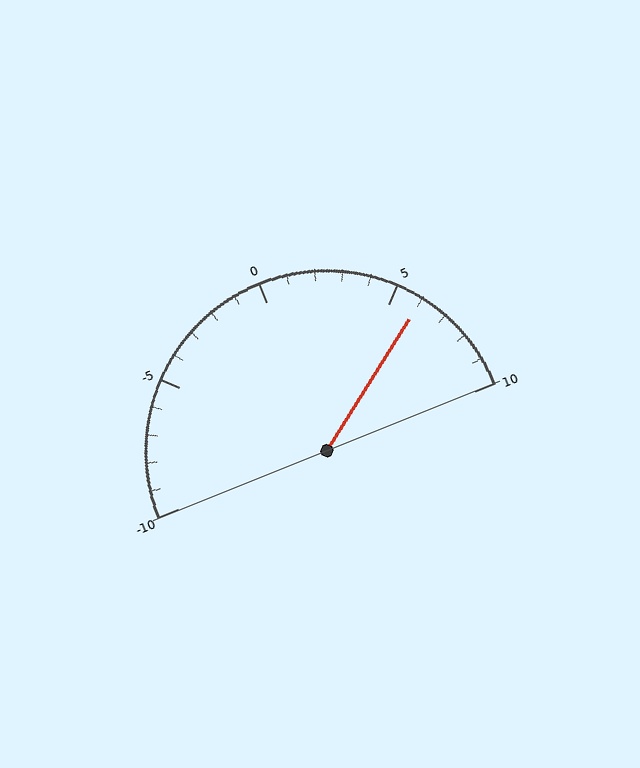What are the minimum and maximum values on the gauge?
The gauge ranges from -10 to 10.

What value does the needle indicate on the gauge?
The needle indicates approximately 6.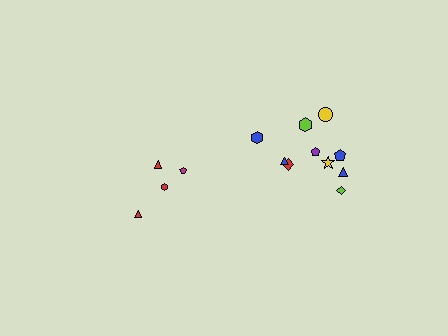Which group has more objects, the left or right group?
The right group.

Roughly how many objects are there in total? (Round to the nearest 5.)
Roughly 15 objects in total.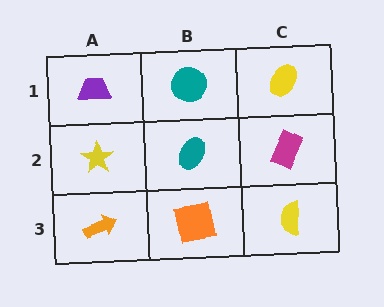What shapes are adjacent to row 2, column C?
A yellow ellipse (row 1, column C), a yellow semicircle (row 3, column C), a teal ellipse (row 2, column B).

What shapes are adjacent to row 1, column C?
A magenta rectangle (row 2, column C), a teal circle (row 1, column B).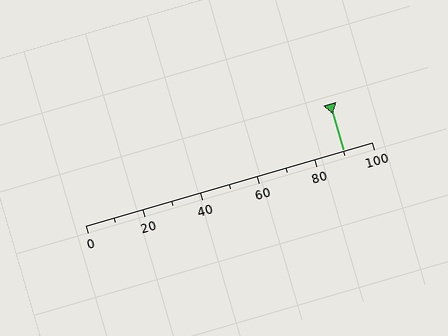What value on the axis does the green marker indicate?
The marker indicates approximately 90.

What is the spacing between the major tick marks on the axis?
The major ticks are spaced 20 apart.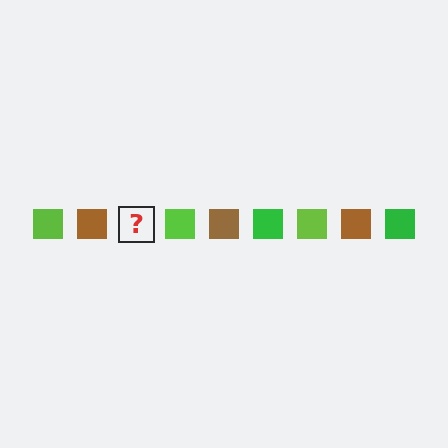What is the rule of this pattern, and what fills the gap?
The rule is that the pattern cycles through lime, brown, green squares. The gap should be filled with a green square.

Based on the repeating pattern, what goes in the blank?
The blank should be a green square.